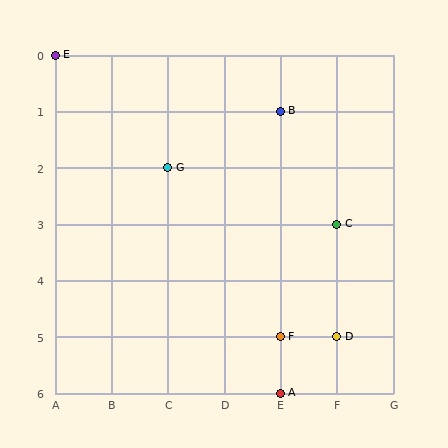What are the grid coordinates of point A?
Point A is at grid coordinates (E, 6).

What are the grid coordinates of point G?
Point G is at grid coordinates (C, 2).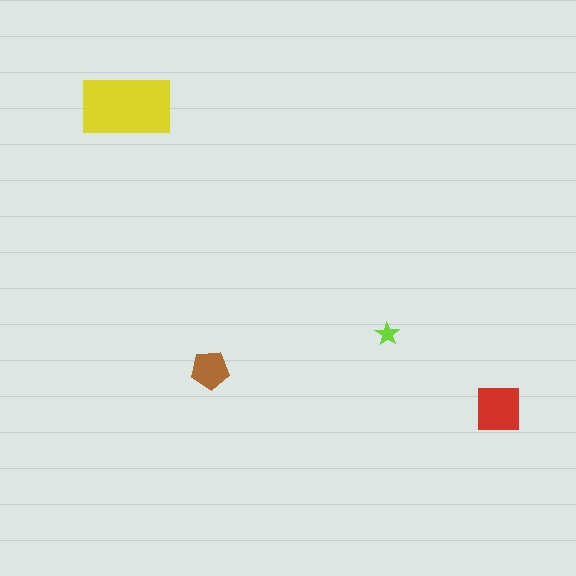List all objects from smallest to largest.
The lime star, the brown pentagon, the red square, the yellow rectangle.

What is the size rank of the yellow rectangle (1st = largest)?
1st.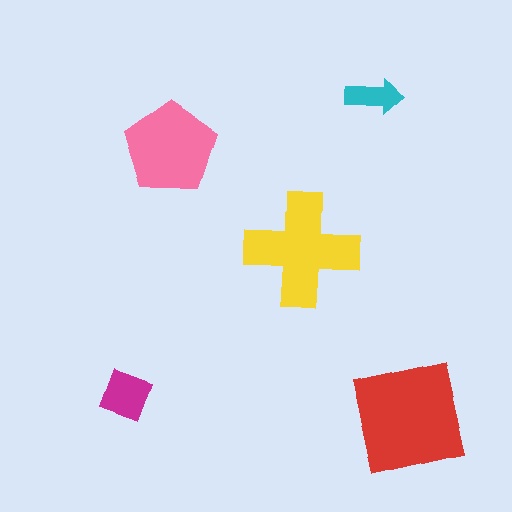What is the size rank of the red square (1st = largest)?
1st.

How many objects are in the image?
There are 5 objects in the image.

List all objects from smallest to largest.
The cyan arrow, the magenta diamond, the pink pentagon, the yellow cross, the red square.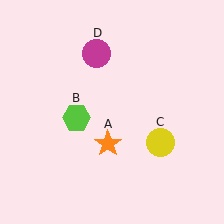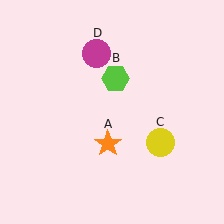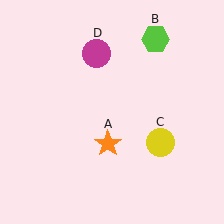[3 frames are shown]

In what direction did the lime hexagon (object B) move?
The lime hexagon (object B) moved up and to the right.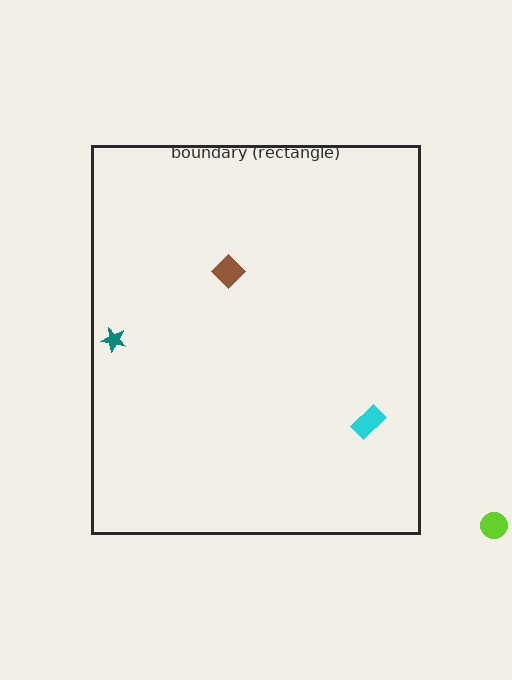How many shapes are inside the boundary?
3 inside, 1 outside.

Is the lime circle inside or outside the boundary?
Outside.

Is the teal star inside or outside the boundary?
Inside.